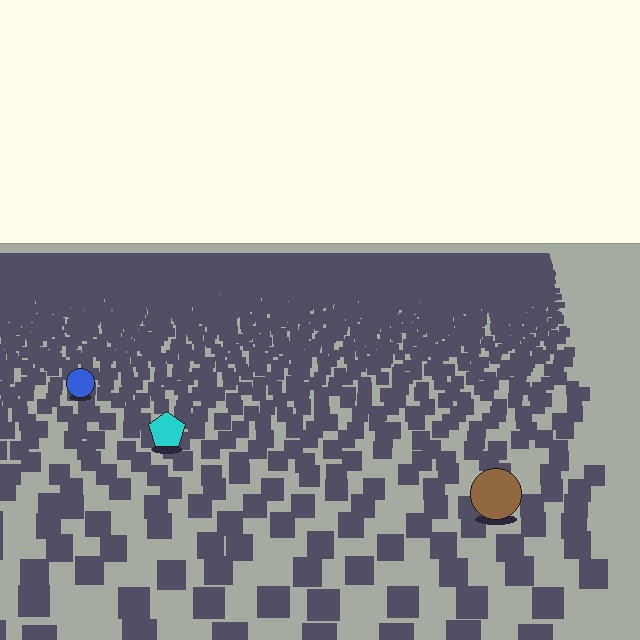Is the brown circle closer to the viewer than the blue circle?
Yes. The brown circle is closer — you can tell from the texture gradient: the ground texture is coarser near it.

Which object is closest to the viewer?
The brown circle is closest. The texture marks near it are larger and more spread out.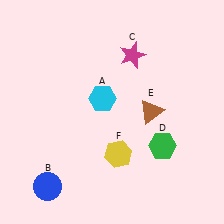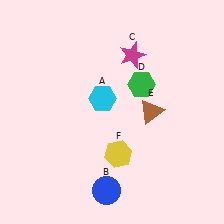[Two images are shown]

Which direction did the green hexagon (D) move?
The green hexagon (D) moved up.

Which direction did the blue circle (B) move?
The blue circle (B) moved right.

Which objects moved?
The objects that moved are: the blue circle (B), the green hexagon (D).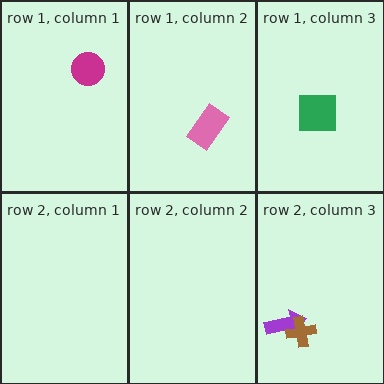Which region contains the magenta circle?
The row 1, column 1 region.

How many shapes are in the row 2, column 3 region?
2.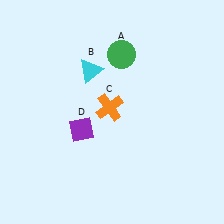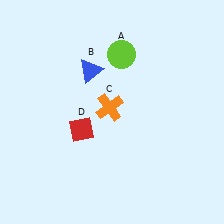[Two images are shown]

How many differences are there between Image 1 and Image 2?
There are 3 differences between the two images.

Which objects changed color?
A changed from green to lime. B changed from cyan to blue. D changed from purple to red.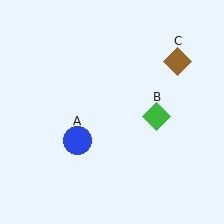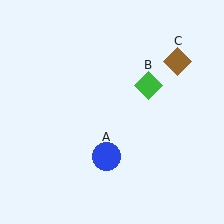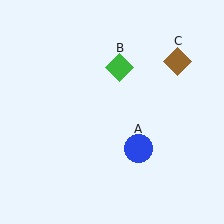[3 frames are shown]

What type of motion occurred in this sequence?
The blue circle (object A), green diamond (object B) rotated counterclockwise around the center of the scene.